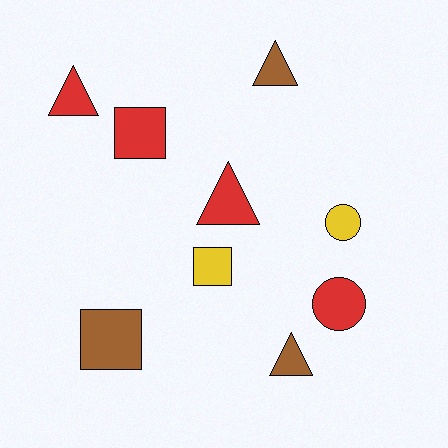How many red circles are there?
There is 1 red circle.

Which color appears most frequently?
Red, with 4 objects.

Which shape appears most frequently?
Triangle, with 4 objects.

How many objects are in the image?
There are 9 objects.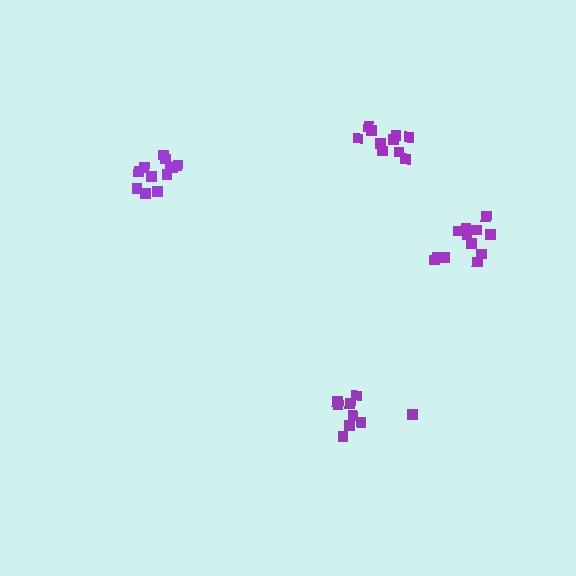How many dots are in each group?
Group 1: 12 dots, Group 2: 12 dots, Group 3: 9 dots, Group 4: 10 dots (43 total).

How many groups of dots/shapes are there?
There are 4 groups.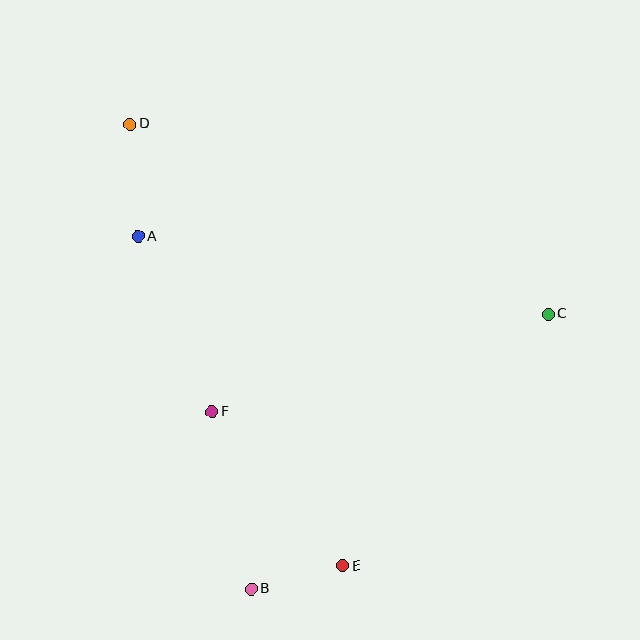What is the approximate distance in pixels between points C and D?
The distance between C and D is approximately 459 pixels.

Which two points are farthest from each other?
Points D and E are farthest from each other.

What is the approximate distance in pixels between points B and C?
The distance between B and C is approximately 405 pixels.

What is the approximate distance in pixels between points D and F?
The distance between D and F is approximately 299 pixels.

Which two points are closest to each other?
Points B and E are closest to each other.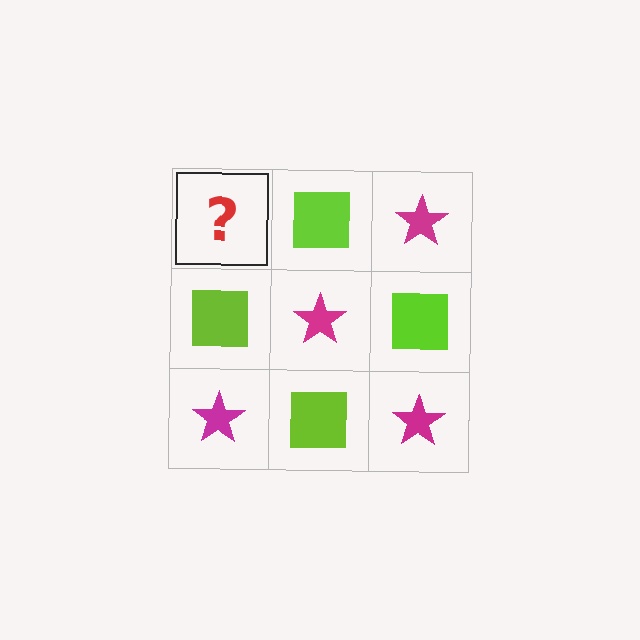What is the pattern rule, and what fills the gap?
The rule is that it alternates magenta star and lime square in a checkerboard pattern. The gap should be filled with a magenta star.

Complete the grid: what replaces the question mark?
The question mark should be replaced with a magenta star.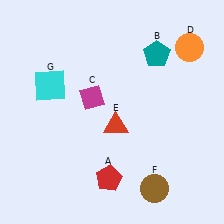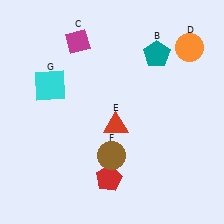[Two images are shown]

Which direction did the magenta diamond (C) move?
The magenta diamond (C) moved up.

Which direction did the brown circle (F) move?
The brown circle (F) moved left.